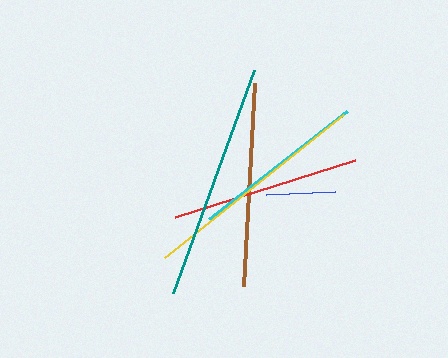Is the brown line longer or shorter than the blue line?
The brown line is longer than the blue line.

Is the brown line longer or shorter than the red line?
The brown line is longer than the red line.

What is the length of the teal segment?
The teal segment is approximately 238 pixels long.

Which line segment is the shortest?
The blue line is the shortest at approximately 70 pixels.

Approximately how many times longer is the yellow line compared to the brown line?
The yellow line is approximately 1.1 times the length of the brown line.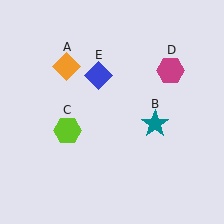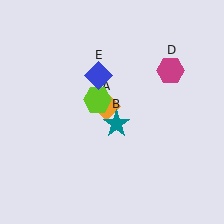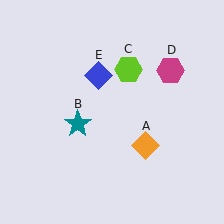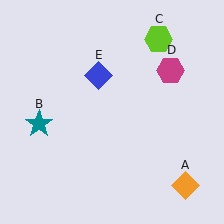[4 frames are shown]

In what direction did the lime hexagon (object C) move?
The lime hexagon (object C) moved up and to the right.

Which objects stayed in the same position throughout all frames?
Magenta hexagon (object D) and blue diamond (object E) remained stationary.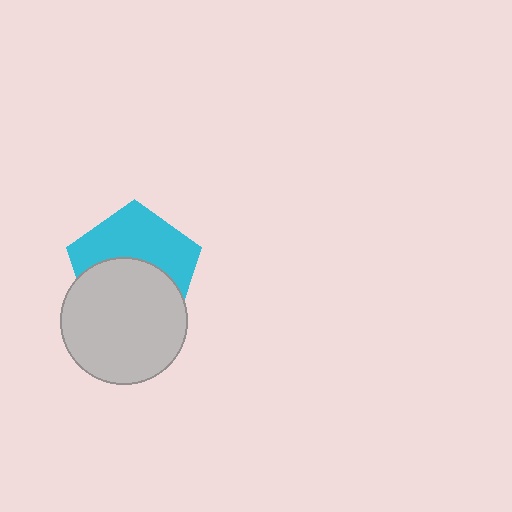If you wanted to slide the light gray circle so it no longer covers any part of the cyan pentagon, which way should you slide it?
Slide it down — that is the most direct way to separate the two shapes.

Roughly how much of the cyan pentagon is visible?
About half of it is visible (roughly 49%).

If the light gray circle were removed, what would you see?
You would see the complete cyan pentagon.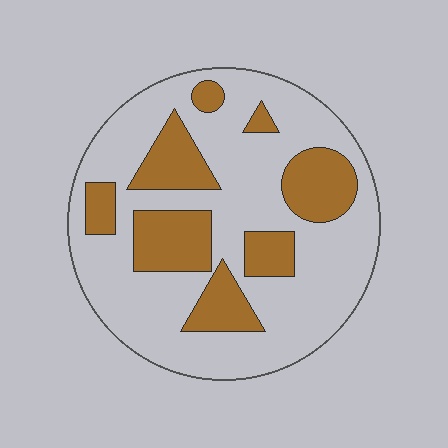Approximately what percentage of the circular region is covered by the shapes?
Approximately 30%.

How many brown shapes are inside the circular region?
8.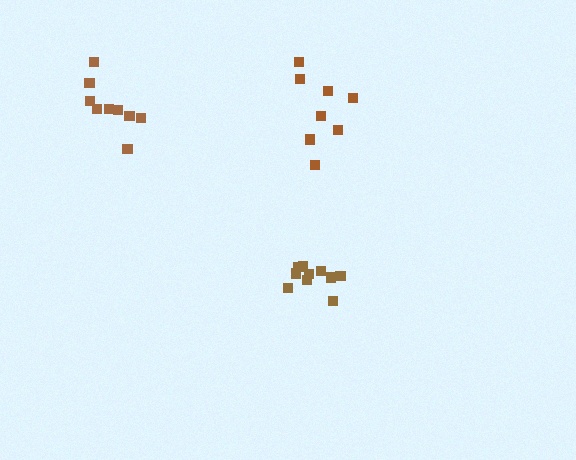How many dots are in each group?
Group 1: 9 dots, Group 2: 8 dots, Group 3: 10 dots (27 total).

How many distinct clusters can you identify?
There are 3 distinct clusters.